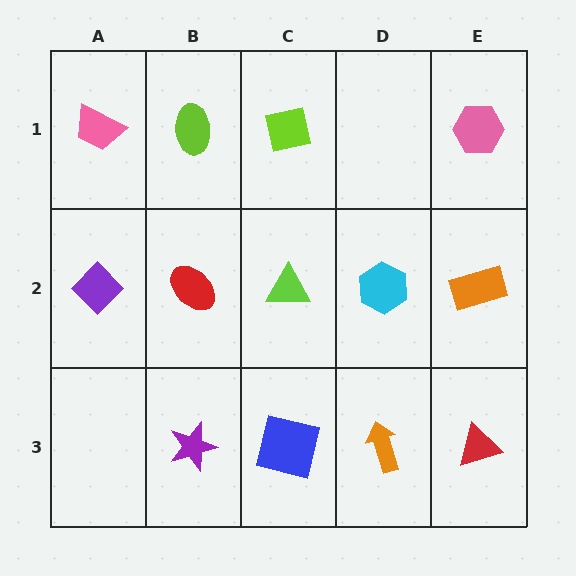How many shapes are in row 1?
4 shapes.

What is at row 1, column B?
A lime ellipse.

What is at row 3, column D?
An orange arrow.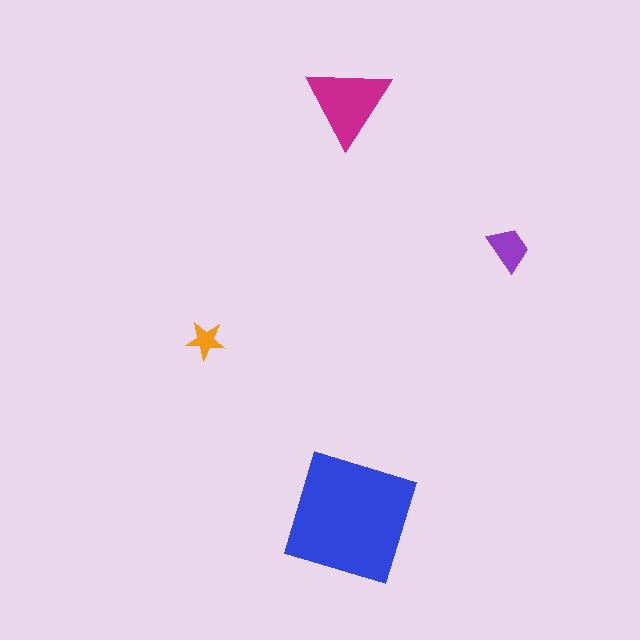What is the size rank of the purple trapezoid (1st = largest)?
3rd.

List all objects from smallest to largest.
The orange star, the purple trapezoid, the magenta triangle, the blue square.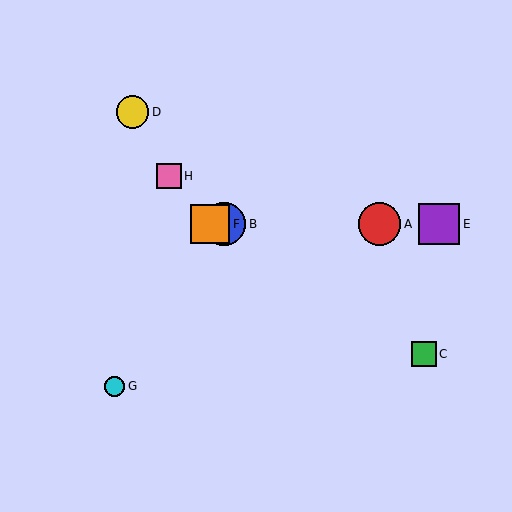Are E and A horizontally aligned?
Yes, both are at y≈224.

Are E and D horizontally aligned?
No, E is at y≈224 and D is at y≈112.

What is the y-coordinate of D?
Object D is at y≈112.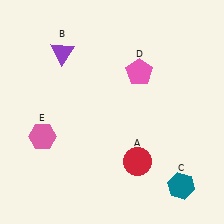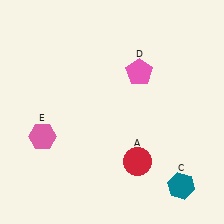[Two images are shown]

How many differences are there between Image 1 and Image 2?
There is 1 difference between the two images.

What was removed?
The purple triangle (B) was removed in Image 2.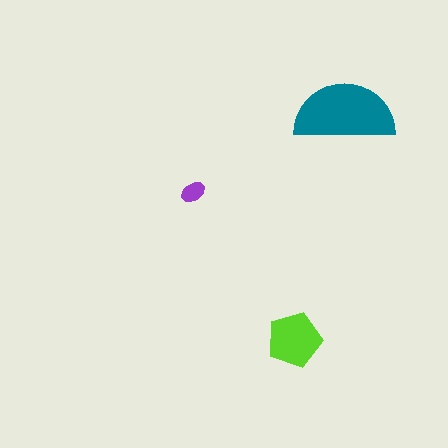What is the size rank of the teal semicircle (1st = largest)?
1st.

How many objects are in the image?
There are 3 objects in the image.